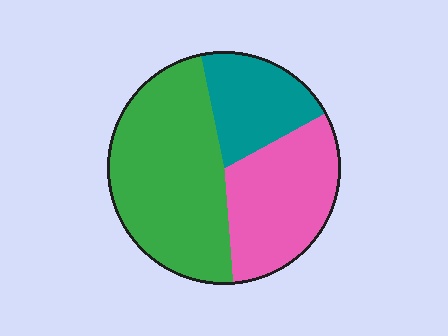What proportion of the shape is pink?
Pink covers about 30% of the shape.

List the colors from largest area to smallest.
From largest to smallest: green, pink, teal.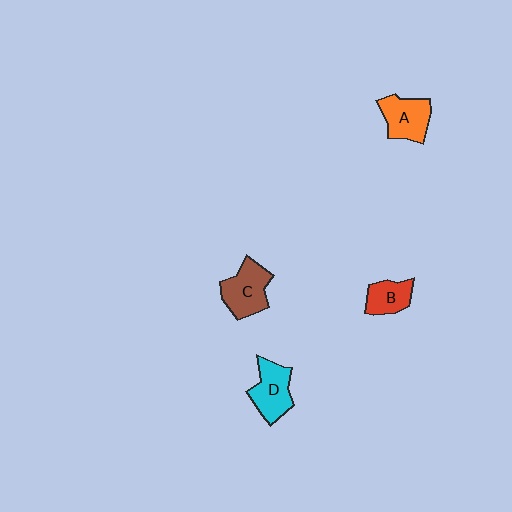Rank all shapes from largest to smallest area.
From largest to smallest: C (brown), D (cyan), A (orange), B (red).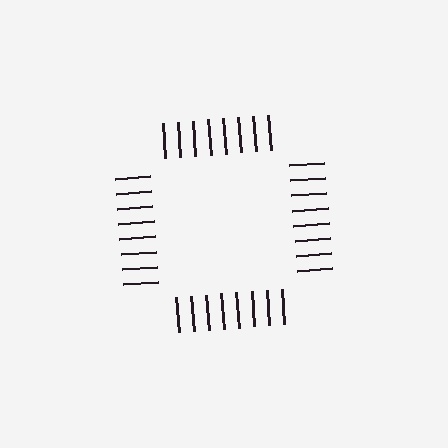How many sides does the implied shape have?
4 sides — the line-ends trace a square.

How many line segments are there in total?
32 — 8 along each of the 4 edges.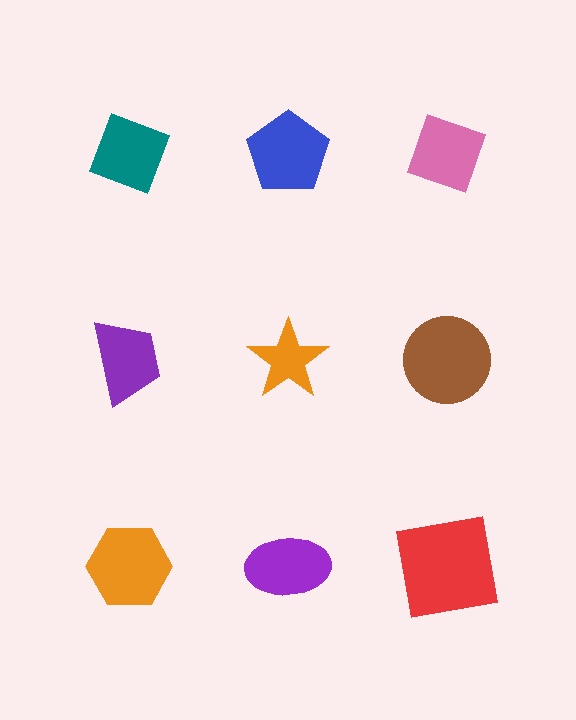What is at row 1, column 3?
A pink diamond.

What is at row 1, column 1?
A teal diamond.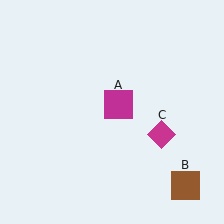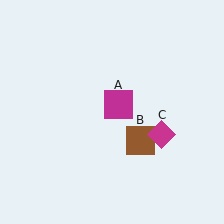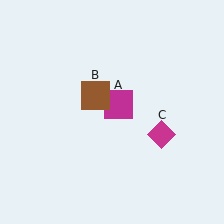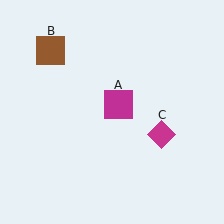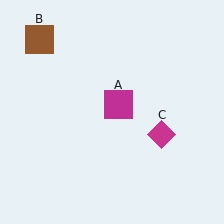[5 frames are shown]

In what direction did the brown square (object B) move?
The brown square (object B) moved up and to the left.